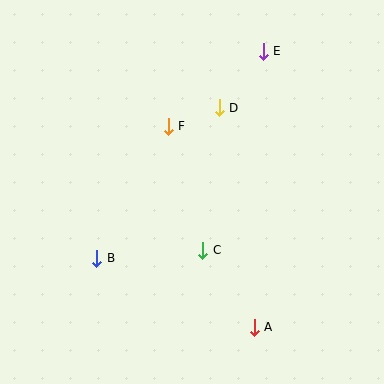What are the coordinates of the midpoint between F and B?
The midpoint between F and B is at (132, 192).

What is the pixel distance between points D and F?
The distance between D and F is 54 pixels.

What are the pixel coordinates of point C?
Point C is at (203, 250).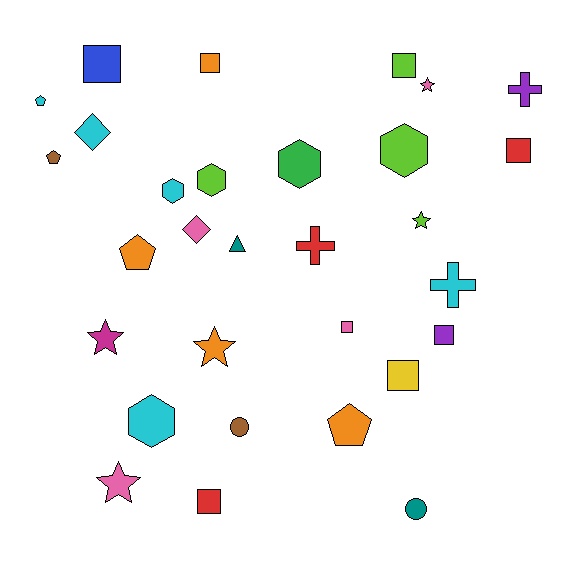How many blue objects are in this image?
There is 1 blue object.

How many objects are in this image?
There are 30 objects.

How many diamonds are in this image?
There are 2 diamonds.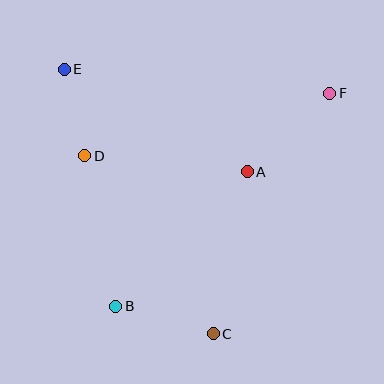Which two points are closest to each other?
Points D and E are closest to each other.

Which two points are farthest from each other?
Points C and E are farthest from each other.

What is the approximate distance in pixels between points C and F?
The distance between C and F is approximately 267 pixels.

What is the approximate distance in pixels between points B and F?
The distance between B and F is approximately 302 pixels.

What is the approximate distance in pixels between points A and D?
The distance between A and D is approximately 163 pixels.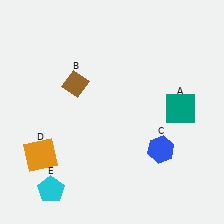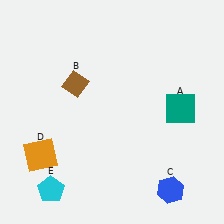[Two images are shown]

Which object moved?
The blue hexagon (C) moved down.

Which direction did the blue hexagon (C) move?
The blue hexagon (C) moved down.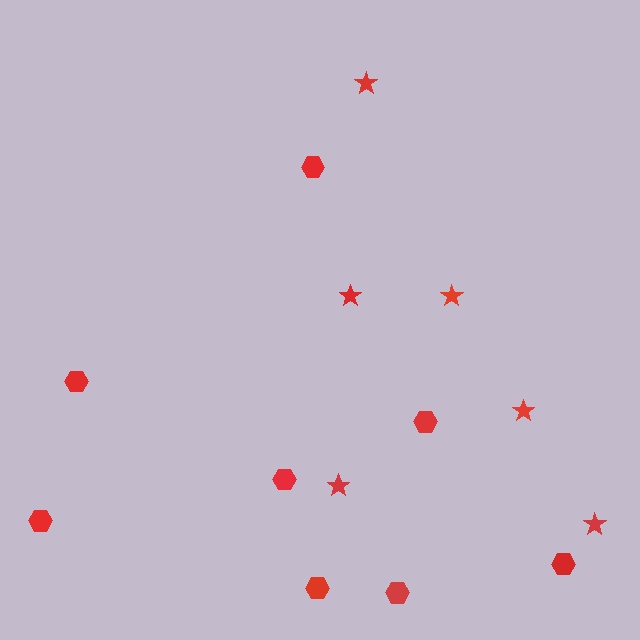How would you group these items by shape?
There are 2 groups: one group of hexagons (8) and one group of stars (6).